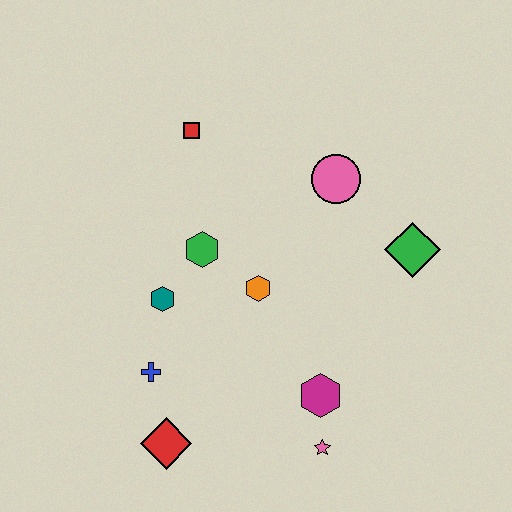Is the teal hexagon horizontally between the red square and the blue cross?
Yes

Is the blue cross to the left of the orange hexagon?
Yes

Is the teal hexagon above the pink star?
Yes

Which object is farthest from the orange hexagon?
The red diamond is farthest from the orange hexagon.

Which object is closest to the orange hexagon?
The green hexagon is closest to the orange hexagon.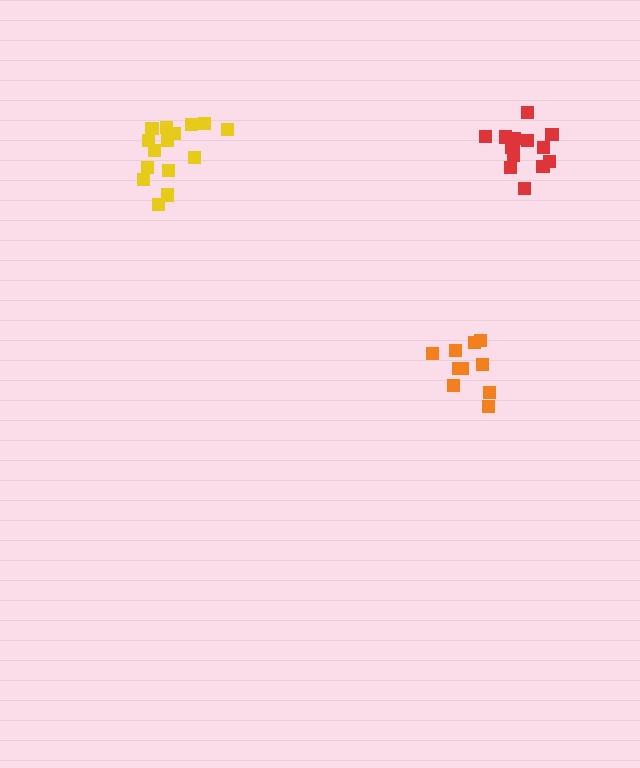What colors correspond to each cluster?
The clusters are colored: orange, red, yellow.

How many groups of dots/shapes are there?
There are 3 groups.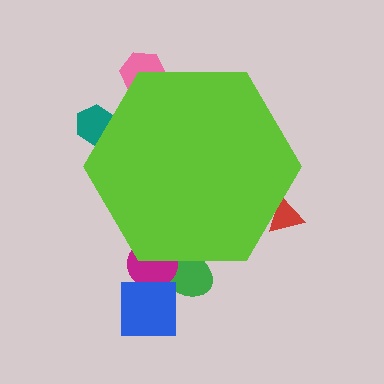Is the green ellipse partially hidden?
Yes, the green ellipse is partially hidden behind the lime hexagon.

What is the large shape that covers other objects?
A lime hexagon.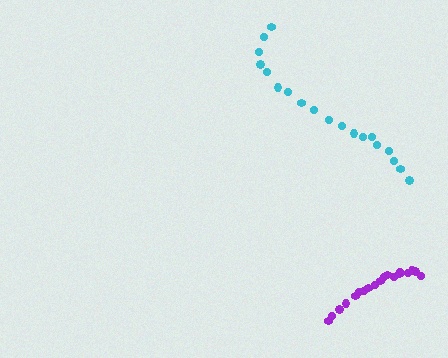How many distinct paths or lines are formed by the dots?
There are 2 distinct paths.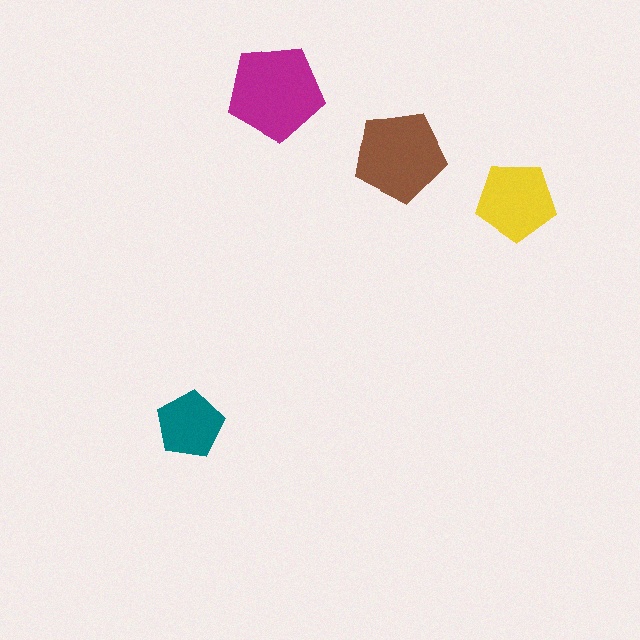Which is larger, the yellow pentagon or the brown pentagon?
The brown one.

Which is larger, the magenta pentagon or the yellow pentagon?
The magenta one.